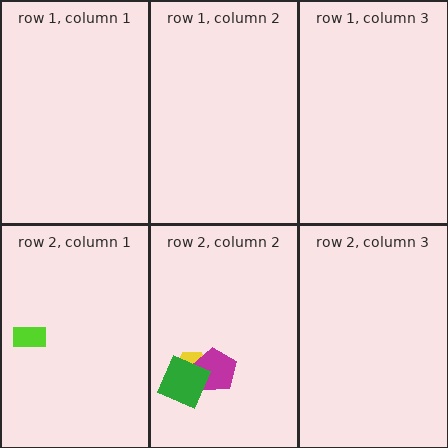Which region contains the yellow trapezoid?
The row 2, column 2 region.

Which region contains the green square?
The row 2, column 2 region.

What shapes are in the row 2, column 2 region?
The yellow trapezoid, the magenta pentagon, the green square.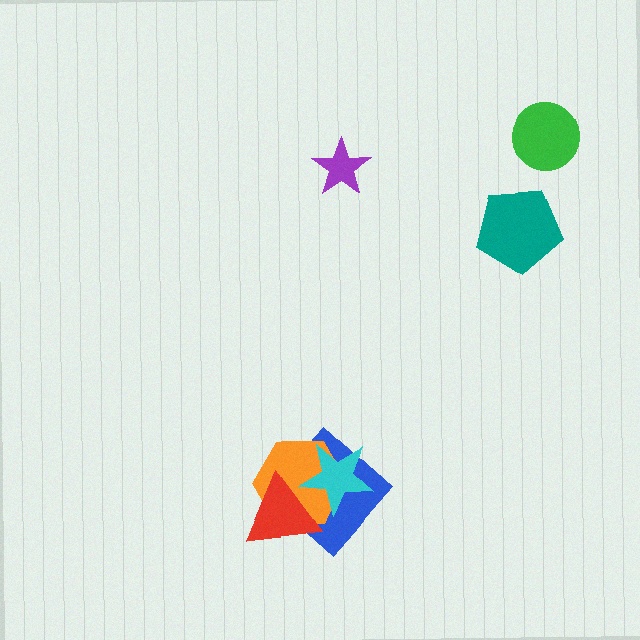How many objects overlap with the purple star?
0 objects overlap with the purple star.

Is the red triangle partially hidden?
No, no other shape covers it.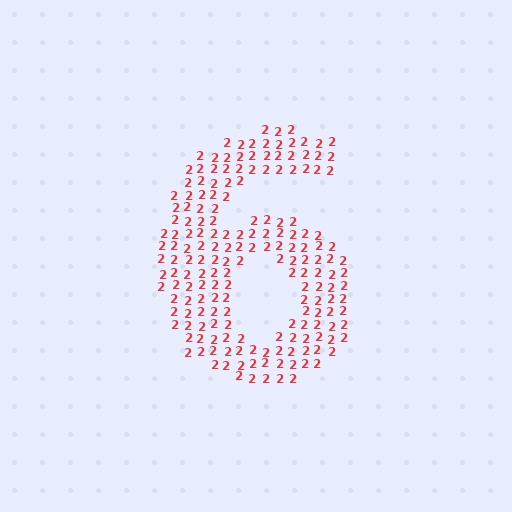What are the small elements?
The small elements are digit 2's.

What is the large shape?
The large shape is the digit 6.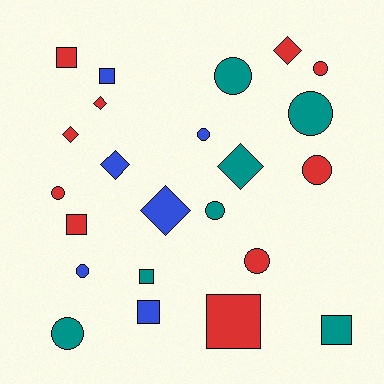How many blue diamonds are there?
There are 2 blue diamonds.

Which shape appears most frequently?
Circle, with 10 objects.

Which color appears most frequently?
Red, with 10 objects.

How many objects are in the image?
There are 23 objects.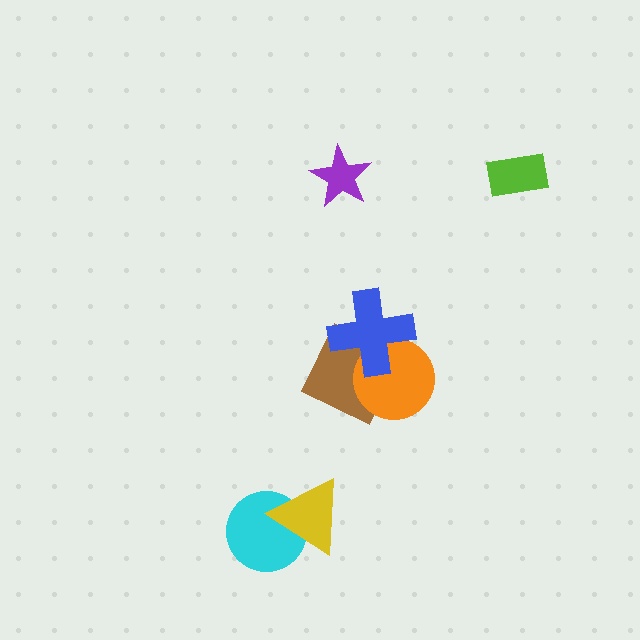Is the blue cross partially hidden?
No, no other shape covers it.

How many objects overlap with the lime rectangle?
0 objects overlap with the lime rectangle.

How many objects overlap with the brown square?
2 objects overlap with the brown square.